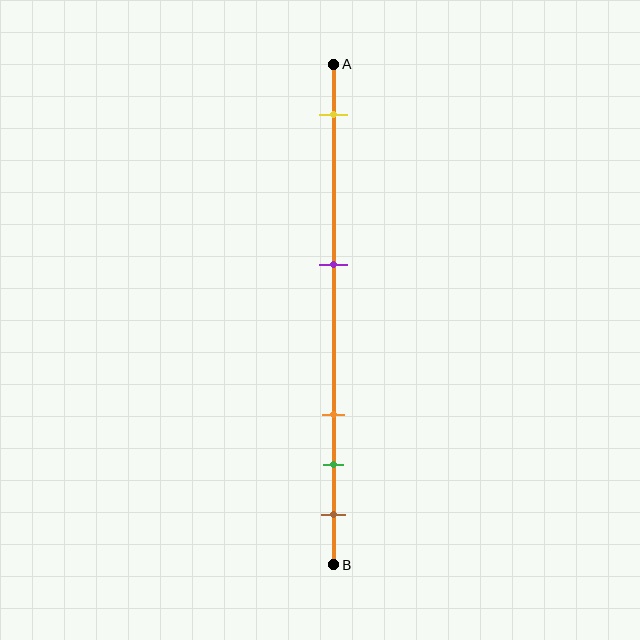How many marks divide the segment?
There are 5 marks dividing the segment.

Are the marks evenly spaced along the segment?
No, the marks are not evenly spaced.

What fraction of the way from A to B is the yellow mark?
The yellow mark is approximately 10% (0.1) of the way from A to B.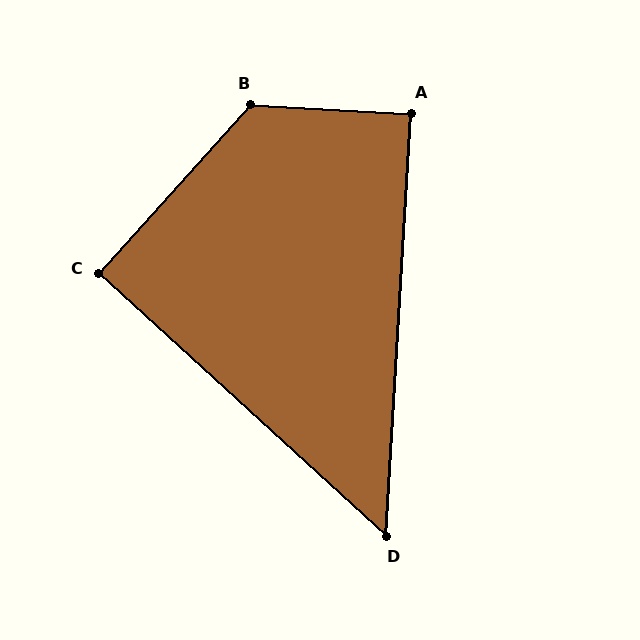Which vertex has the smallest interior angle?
D, at approximately 51 degrees.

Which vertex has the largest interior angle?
B, at approximately 129 degrees.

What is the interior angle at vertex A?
Approximately 90 degrees (approximately right).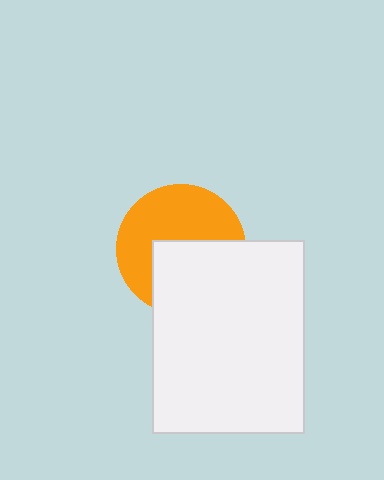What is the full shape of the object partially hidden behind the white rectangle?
The partially hidden object is an orange circle.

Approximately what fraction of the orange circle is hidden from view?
Roughly 46% of the orange circle is hidden behind the white rectangle.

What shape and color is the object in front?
The object in front is a white rectangle.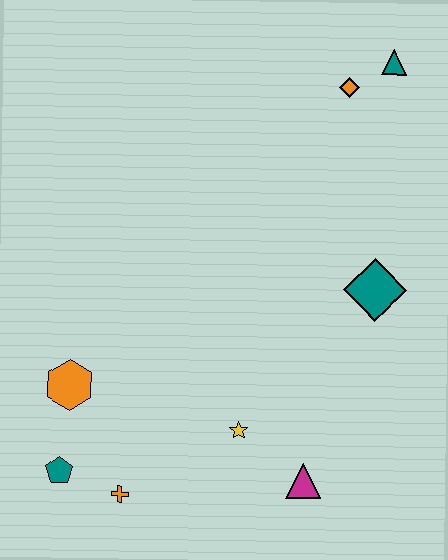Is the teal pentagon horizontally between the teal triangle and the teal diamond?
No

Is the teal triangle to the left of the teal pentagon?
No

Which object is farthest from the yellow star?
The teal triangle is farthest from the yellow star.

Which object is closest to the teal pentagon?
The orange cross is closest to the teal pentagon.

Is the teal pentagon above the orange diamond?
No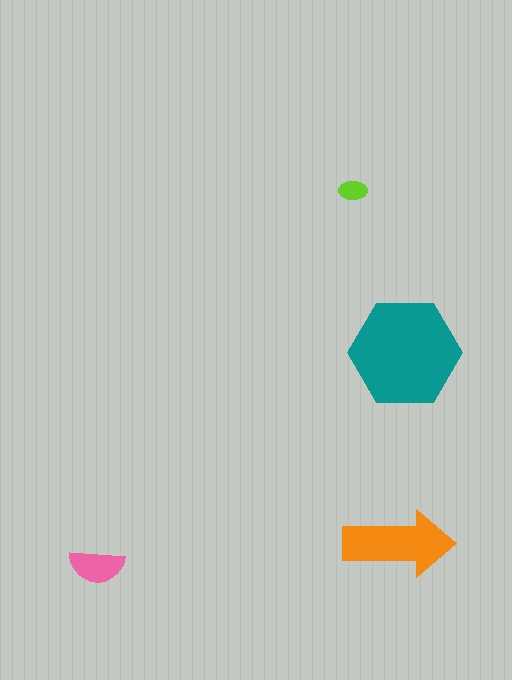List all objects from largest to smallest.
The teal hexagon, the orange arrow, the pink semicircle, the lime ellipse.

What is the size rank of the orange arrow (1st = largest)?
2nd.